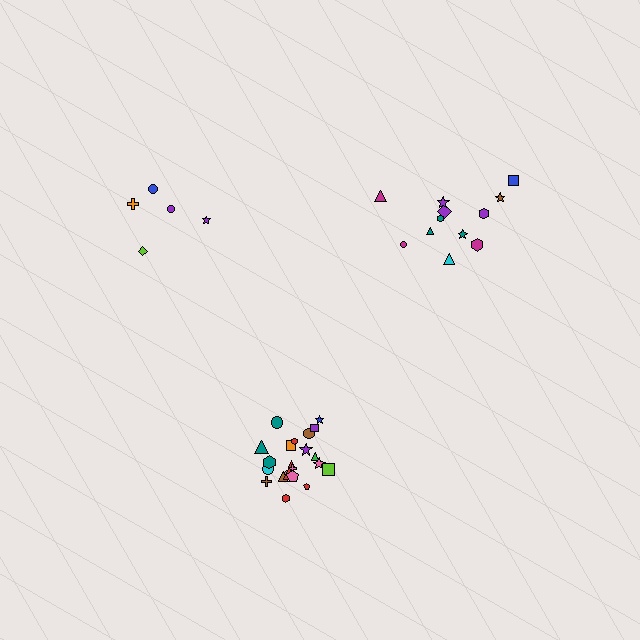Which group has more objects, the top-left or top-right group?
The top-right group.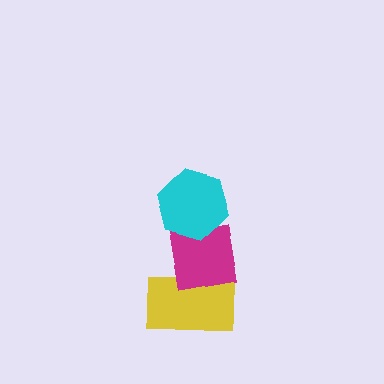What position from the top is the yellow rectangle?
The yellow rectangle is 3rd from the top.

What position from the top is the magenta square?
The magenta square is 2nd from the top.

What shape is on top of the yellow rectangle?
The magenta square is on top of the yellow rectangle.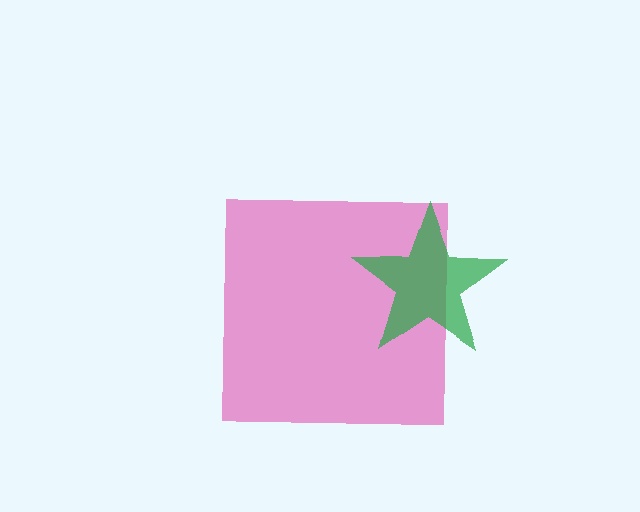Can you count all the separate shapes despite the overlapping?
Yes, there are 2 separate shapes.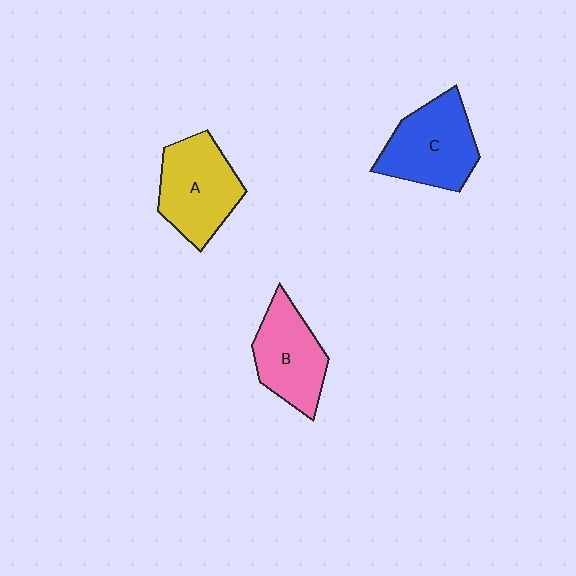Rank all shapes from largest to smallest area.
From largest to smallest: C (blue), A (yellow), B (pink).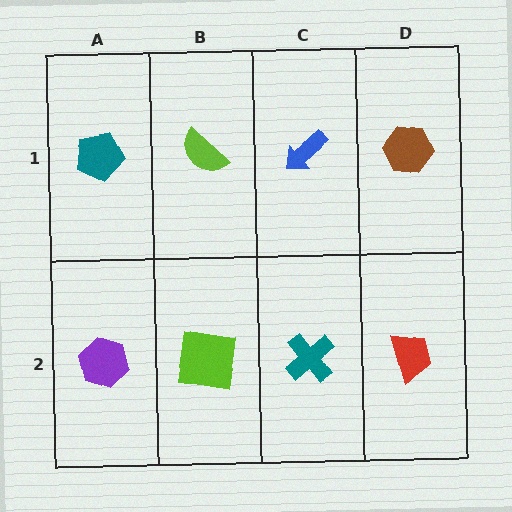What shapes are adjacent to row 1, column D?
A red trapezoid (row 2, column D), a blue arrow (row 1, column C).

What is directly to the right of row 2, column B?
A teal cross.